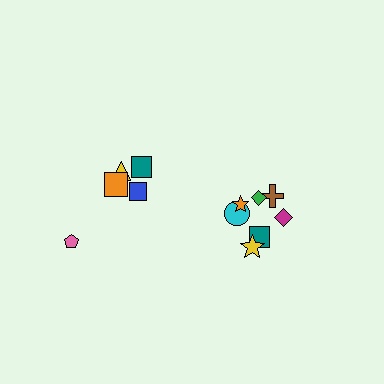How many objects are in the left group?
There are 5 objects.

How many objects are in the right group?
There are 7 objects.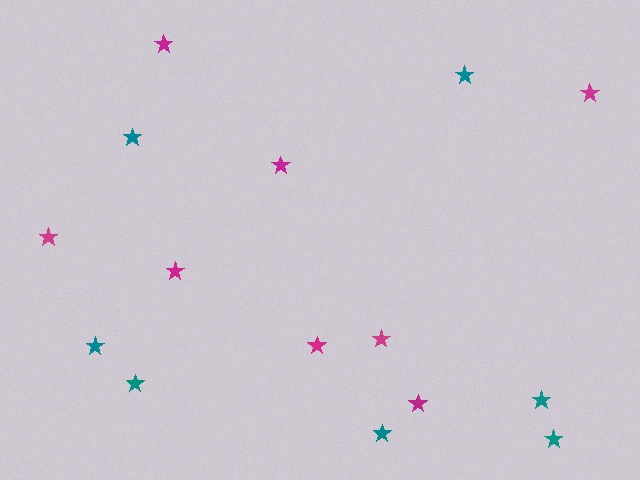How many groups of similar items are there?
There are 2 groups: one group of teal stars (7) and one group of magenta stars (8).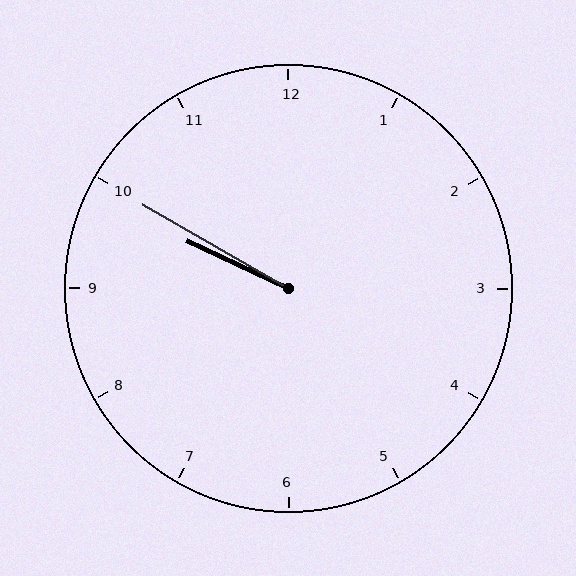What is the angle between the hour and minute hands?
Approximately 5 degrees.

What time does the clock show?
9:50.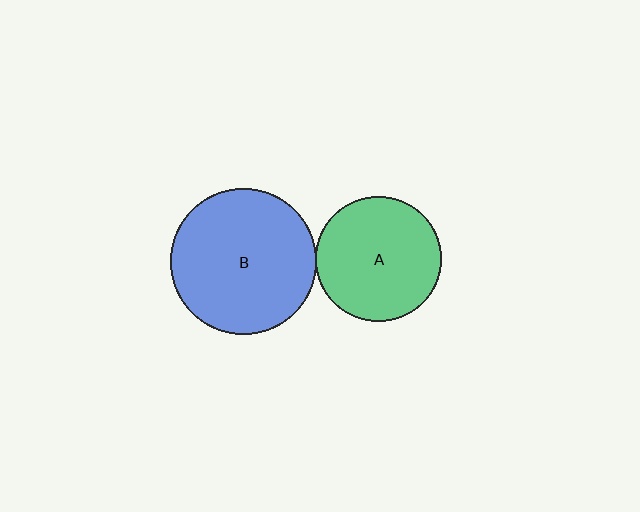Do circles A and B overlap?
Yes.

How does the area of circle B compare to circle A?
Approximately 1.4 times.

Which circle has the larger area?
Circle B (blue).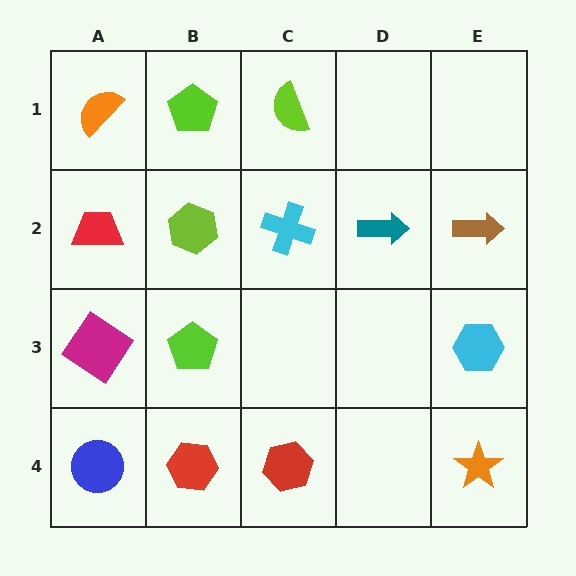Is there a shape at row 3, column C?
No, that cell is empty.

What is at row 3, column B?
A lime pentagon.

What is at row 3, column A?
A magenta diamond.